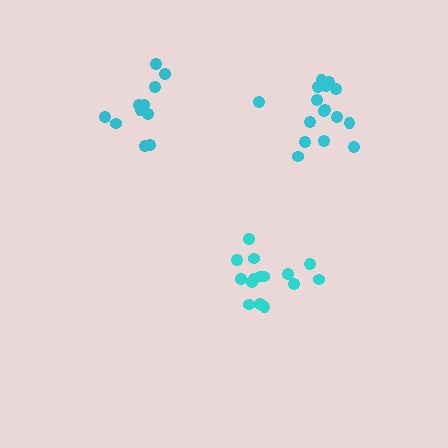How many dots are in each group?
Group 1: 16 dots, Group 2: 15 dots, Group 3: 11 dots (42 total).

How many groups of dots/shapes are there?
There are 3 groups.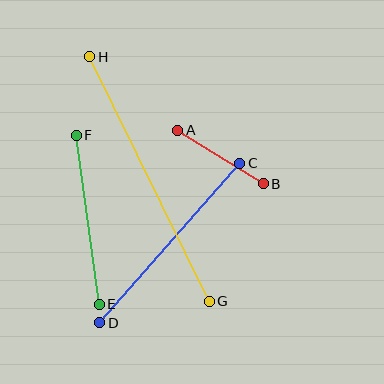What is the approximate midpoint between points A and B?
The midpoint is at approximately (220, 157) pixels.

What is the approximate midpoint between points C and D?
The midpoint is at approximately (170, 243) pixels.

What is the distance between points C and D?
The distance is approximately 212 pixels.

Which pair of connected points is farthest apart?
Points G and H are farthest apart.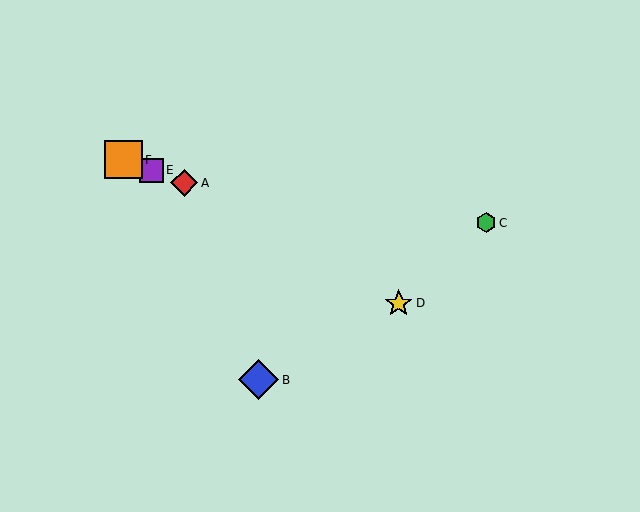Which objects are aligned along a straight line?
Objects A, E, F are aligned along a straight line.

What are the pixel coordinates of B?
Object B is at (258, 380).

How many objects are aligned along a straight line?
3 objects (A, E, F) are aligned along a straight line.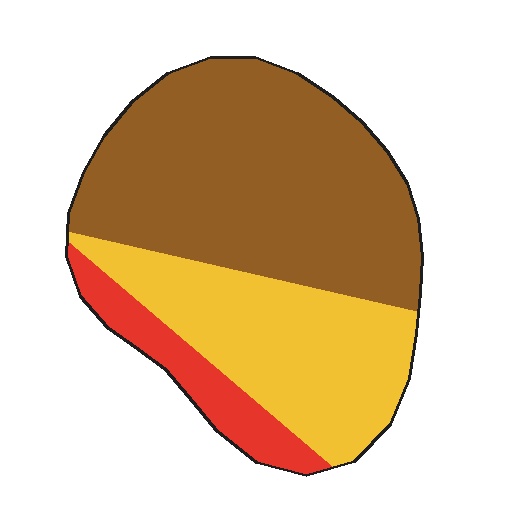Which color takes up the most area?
Brown, at roughly 55%.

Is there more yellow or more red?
Yellow.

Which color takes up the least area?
Red, at roughly 10%.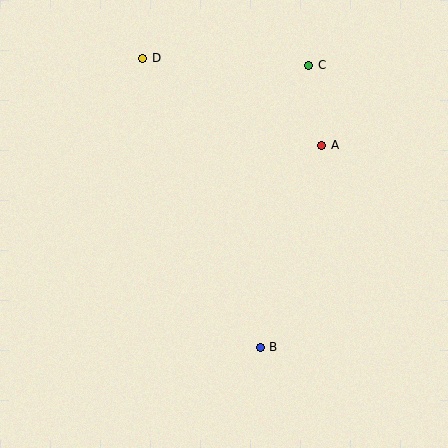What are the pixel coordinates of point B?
Point B is at (260, 347).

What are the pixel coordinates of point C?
Point C is at (309, 65).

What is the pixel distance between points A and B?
The distance between A and B is 211 pixels.